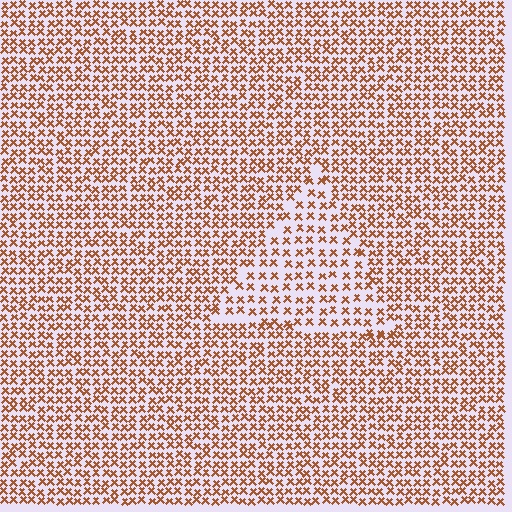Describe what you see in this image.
The image contains small brown elements arranged at two different densities. A triangle-shaped region is visible where the elements are less densely packed than the surrounding area.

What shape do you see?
I see a triangle.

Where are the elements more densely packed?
The elements are more densely packed outside the triangle boundary.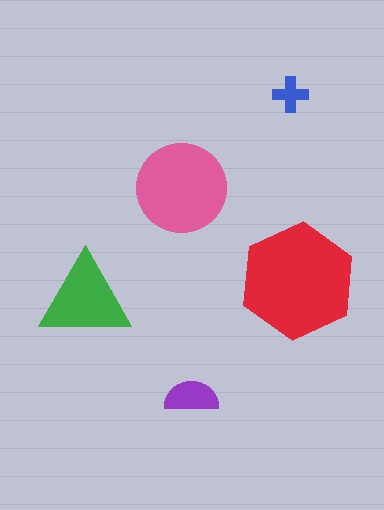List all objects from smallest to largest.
The blue cross, the purple semicircle, the green triangle, the pink circle, the red hexagon.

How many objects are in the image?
There are 5 objects in the image.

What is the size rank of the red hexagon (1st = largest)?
1st.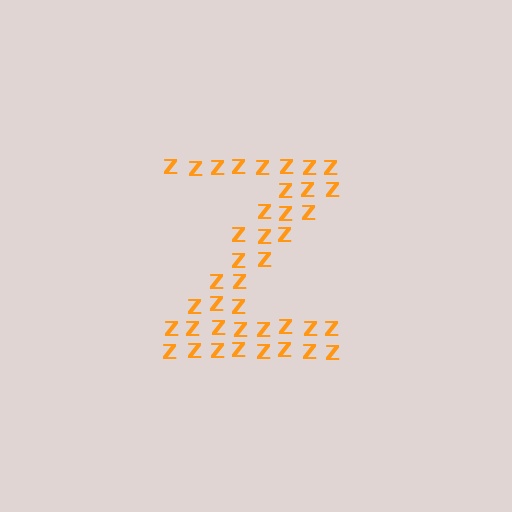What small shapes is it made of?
It is made of small letter Z's.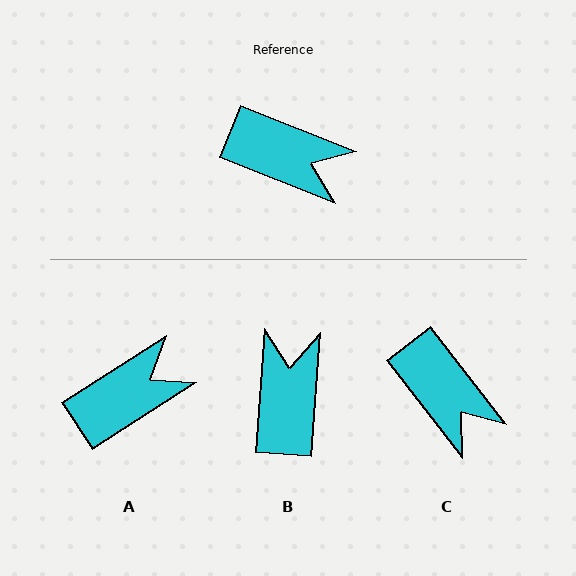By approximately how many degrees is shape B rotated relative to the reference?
Approximately 108 degrees counter-clockwise.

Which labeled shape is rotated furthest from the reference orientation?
B, about 108 degrees away.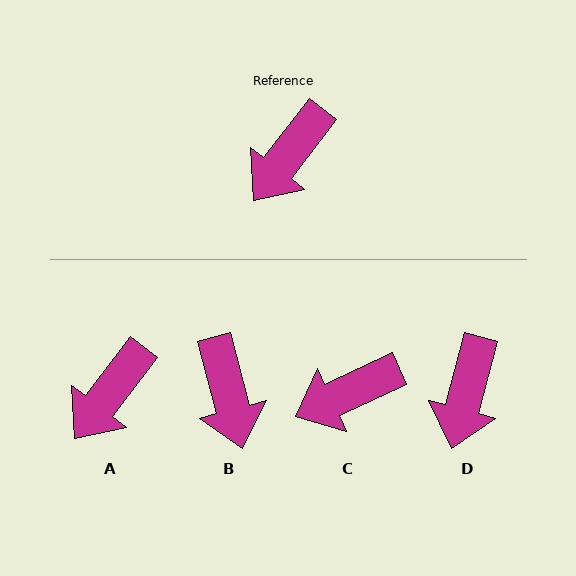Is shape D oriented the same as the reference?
No, it is off by about 23 degrees.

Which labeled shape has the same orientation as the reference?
A.